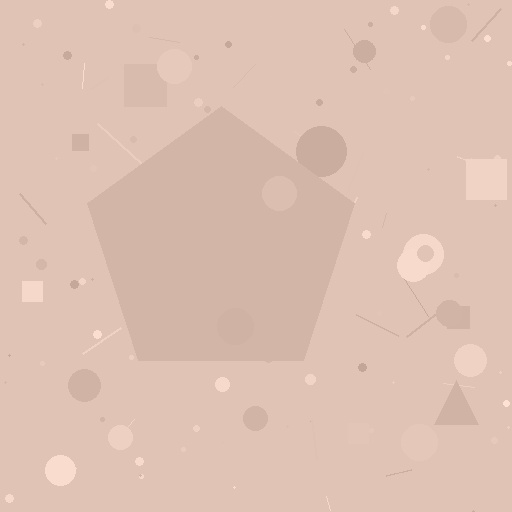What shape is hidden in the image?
A pentagon is hidden in the image.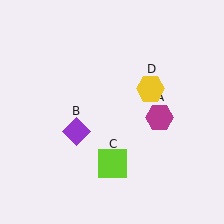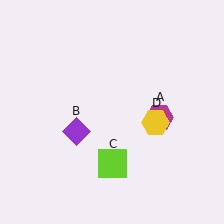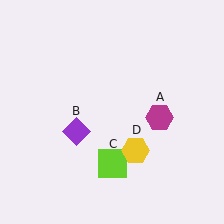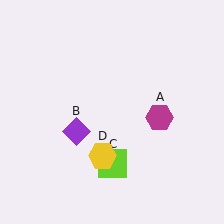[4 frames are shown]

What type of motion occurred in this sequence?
The yellow hexagon (object D) rotated clockwise around the center of the scene.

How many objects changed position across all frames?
1 object changed position: yellow hexagon (object D).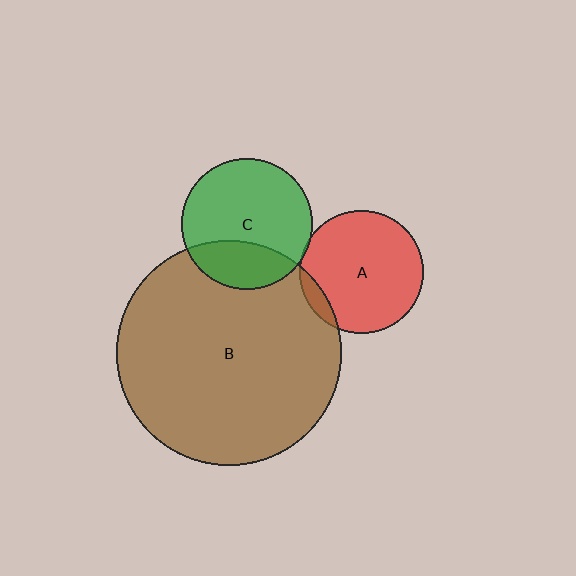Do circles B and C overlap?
Yes.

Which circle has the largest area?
Circle B (brown).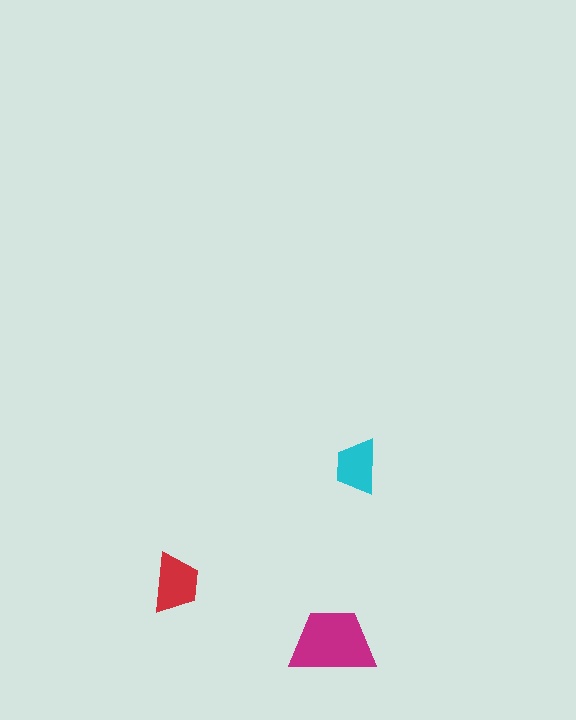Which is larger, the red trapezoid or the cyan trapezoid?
The red one.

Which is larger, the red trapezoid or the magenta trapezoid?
The magenta one.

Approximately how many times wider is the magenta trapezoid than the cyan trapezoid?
About 1.5 times wider.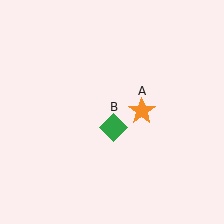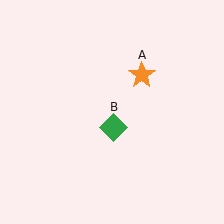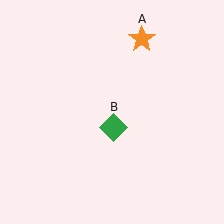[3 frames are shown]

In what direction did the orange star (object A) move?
The orange star (object A) moved up.